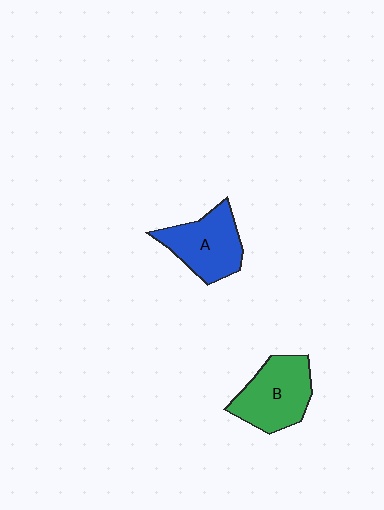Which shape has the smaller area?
Shape A (blue).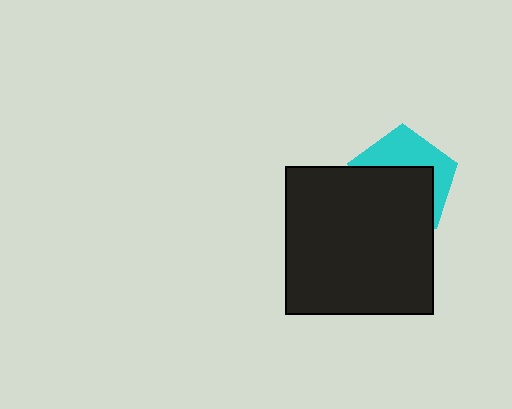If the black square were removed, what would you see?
You would see the complete cyan pentagon.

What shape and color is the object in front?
The object in front is a black square.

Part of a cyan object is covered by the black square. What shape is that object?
It is a pentagon.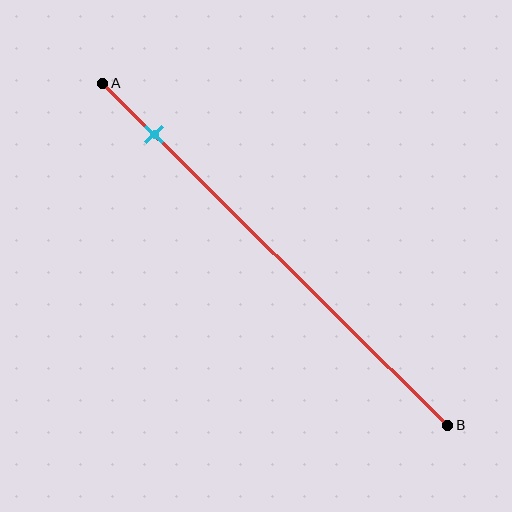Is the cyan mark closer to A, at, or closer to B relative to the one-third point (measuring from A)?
The cyan mark is closer to point A than the one-third point of segment AB.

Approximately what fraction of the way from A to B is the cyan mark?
The cyan mark is approximately 15% of the way from A to B.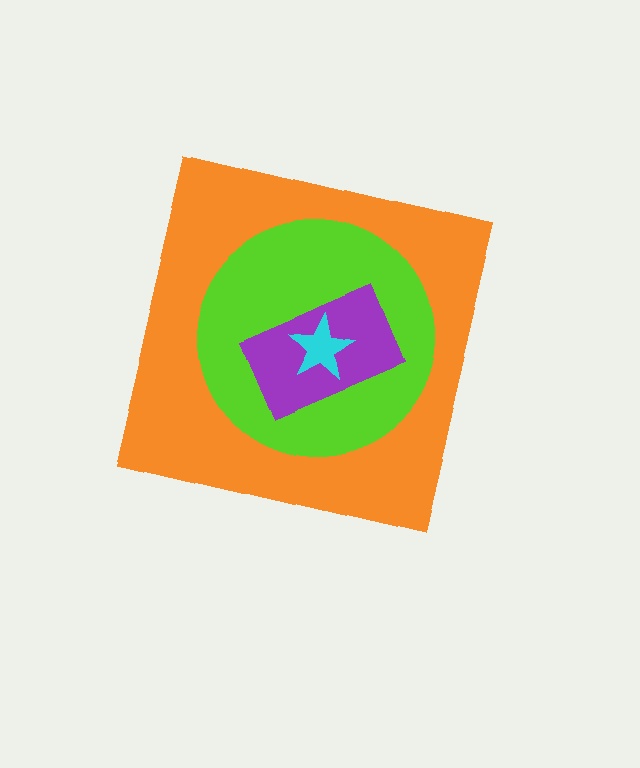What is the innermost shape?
The cyan star.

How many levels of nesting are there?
4.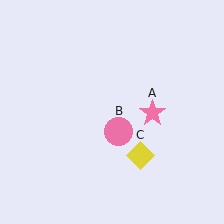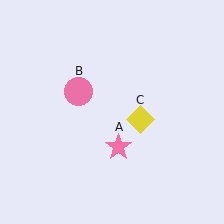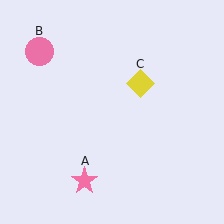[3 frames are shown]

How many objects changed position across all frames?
3 objects changed position: pink star (object A), pink circle (object B), yellow diamond (object C).